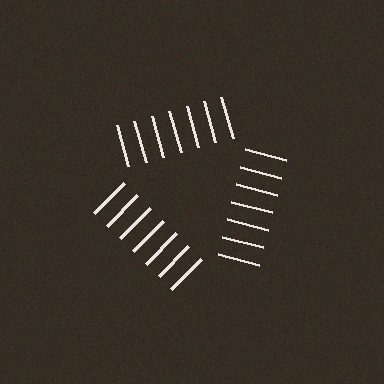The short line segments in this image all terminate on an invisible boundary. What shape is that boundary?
An illusory triangle — the line segments terminate on its edges but no continuous stroke is drawn.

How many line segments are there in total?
21 — 7 along each of the 3 edges.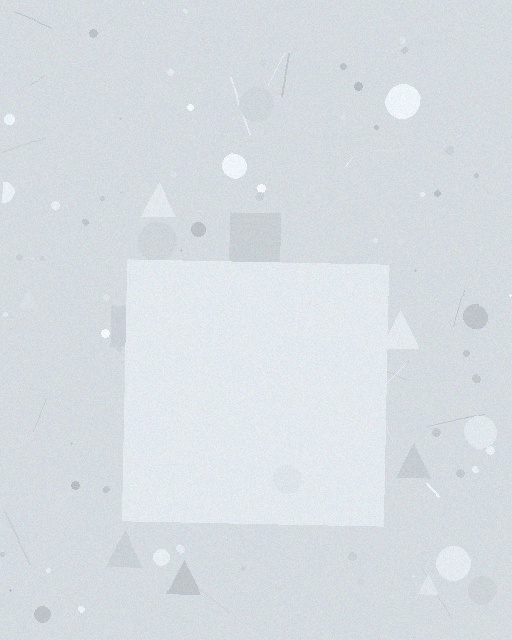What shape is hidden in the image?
A square is hidden in the image.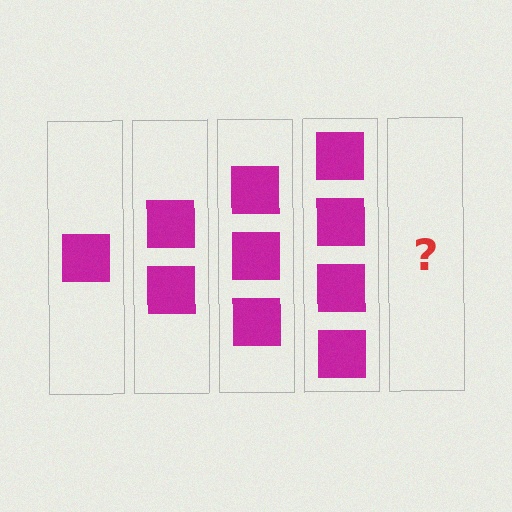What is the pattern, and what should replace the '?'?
The pattern is that each step adds one more square. The '?' should be 5 squares.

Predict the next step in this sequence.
The next step is 5 squares.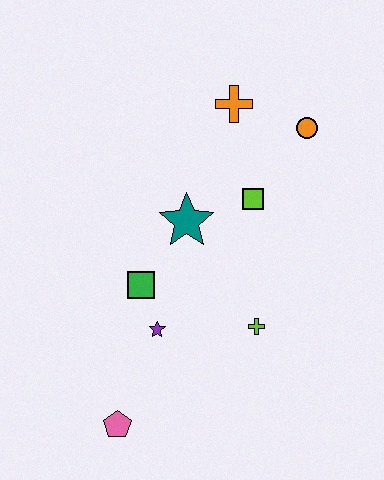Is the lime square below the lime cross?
No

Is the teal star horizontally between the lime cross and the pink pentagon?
Yes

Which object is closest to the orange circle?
The orange cross is closest to the orange circle.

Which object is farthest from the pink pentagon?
The orange circle is farthest from the pink pentagon.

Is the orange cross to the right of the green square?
Yes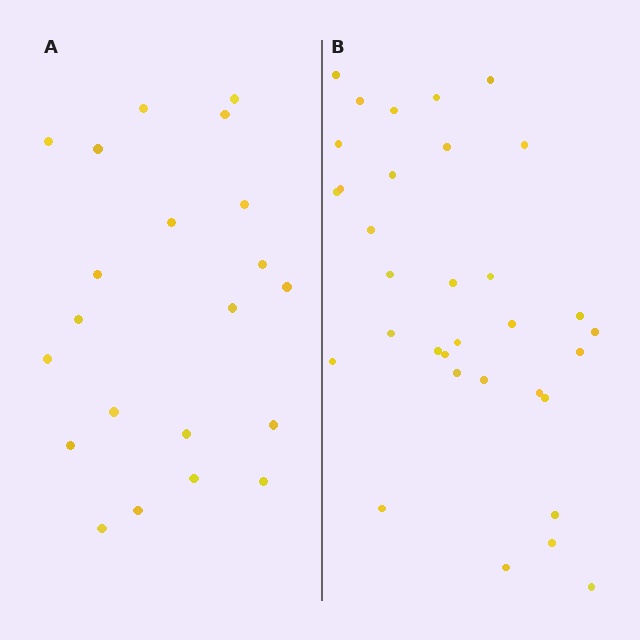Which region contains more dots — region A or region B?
Region B (the right region) has more dots.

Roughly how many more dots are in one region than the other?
Region B has roughly 12 or so more dots than region A.